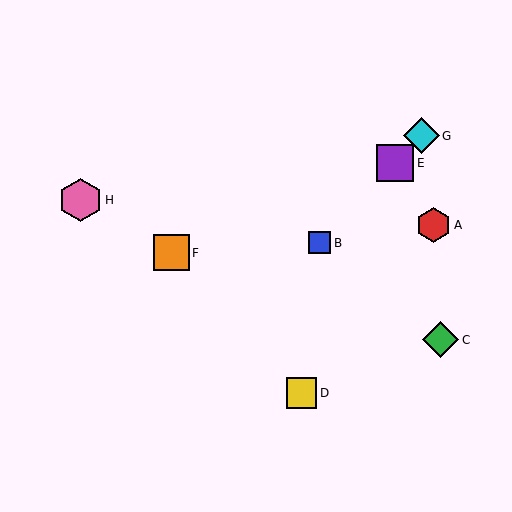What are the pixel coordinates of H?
Object H is at (81, 200).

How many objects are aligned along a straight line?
3 objects (B, E, G) are aligned along a straight line.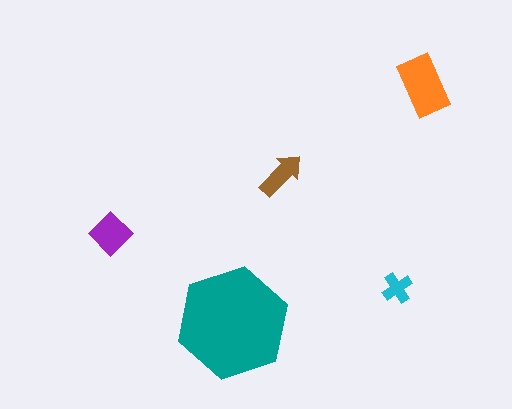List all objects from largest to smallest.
The teal hexagon, the orange rectangle, the purple diamond, the brown arrow, the cyan cross.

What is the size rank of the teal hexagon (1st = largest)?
1st.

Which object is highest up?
The orange rectangle is topmost.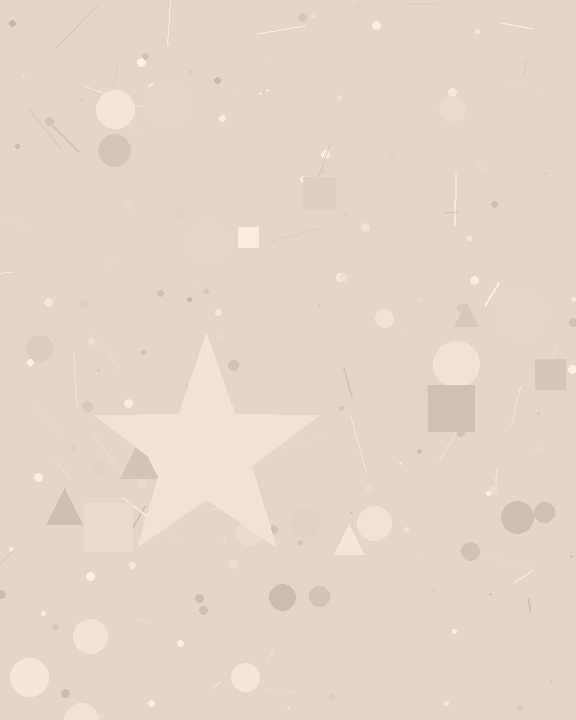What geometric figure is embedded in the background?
A star is embedded in the background.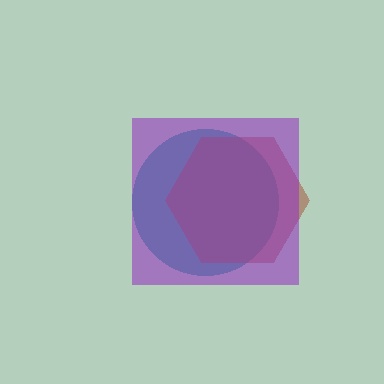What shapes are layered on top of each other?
The layered shapes are: a teal circle, a brown hexagon, a purple square.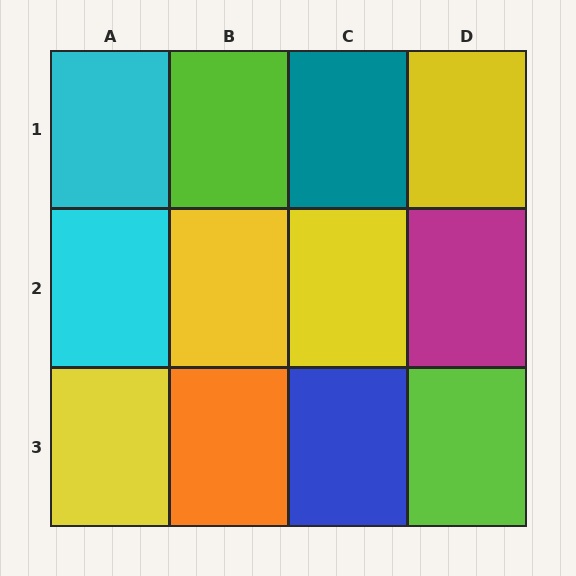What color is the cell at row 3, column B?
Orange.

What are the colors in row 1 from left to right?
Cyan, lime, teal, yellow.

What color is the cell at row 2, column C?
Yellow.